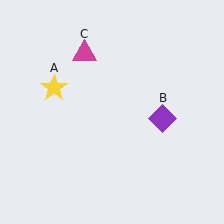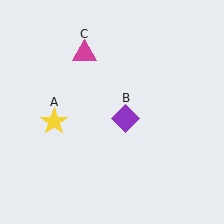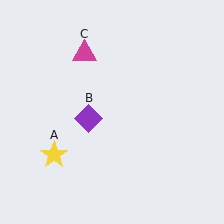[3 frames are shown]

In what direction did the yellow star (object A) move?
The yellow star (object A) moved down.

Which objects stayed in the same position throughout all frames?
Magenta triangle (object C) remained stationary.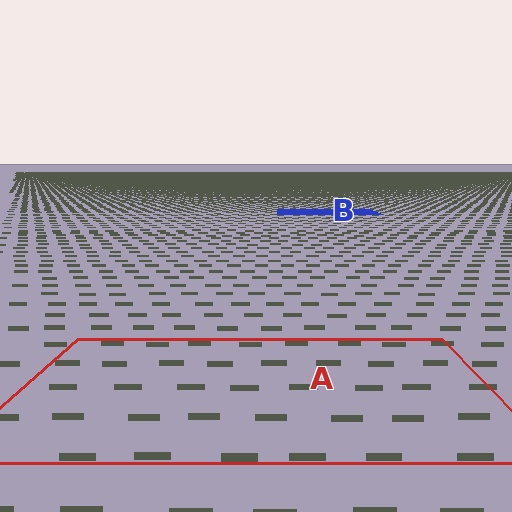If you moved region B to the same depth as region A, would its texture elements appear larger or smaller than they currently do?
They would appear larger. At a closer depth, the same texture elements are projected at a bigger on-screen size.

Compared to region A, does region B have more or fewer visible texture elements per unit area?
Region B has more texture elements per unit area — they are packed more densely because it is farther away.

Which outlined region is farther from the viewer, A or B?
Region B is farther from the viewer — the texture elements inside it appear smaller and more densely packed.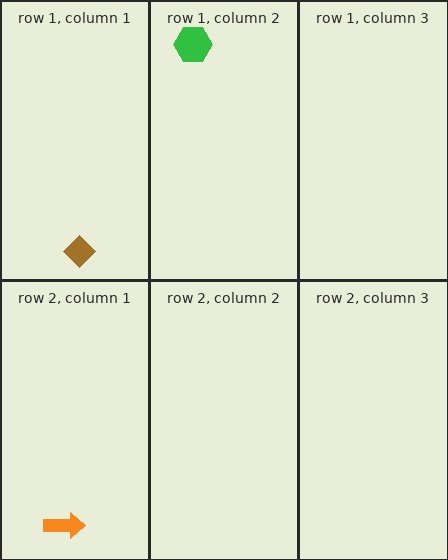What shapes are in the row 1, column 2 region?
The green hexagon.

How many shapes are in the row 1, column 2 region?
1.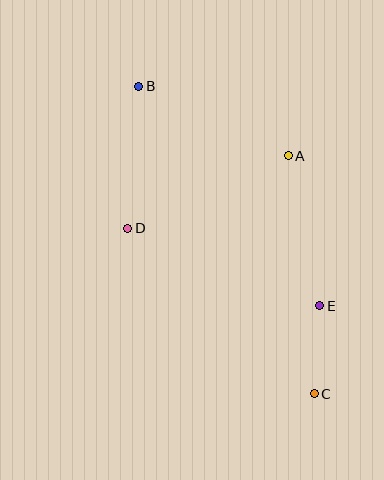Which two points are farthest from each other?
Points B and C are farthest from each other.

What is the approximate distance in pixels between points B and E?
The distance between B and E is approximately 284 pixels.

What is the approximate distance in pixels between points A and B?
The distance between A and B is approximately 165 pixels.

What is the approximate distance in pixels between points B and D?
The distance between B and D is approximately 142 pixels.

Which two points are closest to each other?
Points C and E are closest to each other.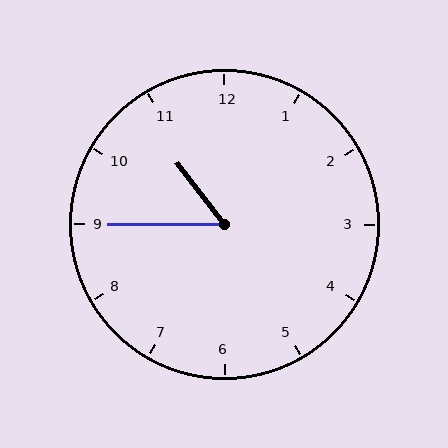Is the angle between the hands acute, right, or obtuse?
It is acute.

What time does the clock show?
10:45.